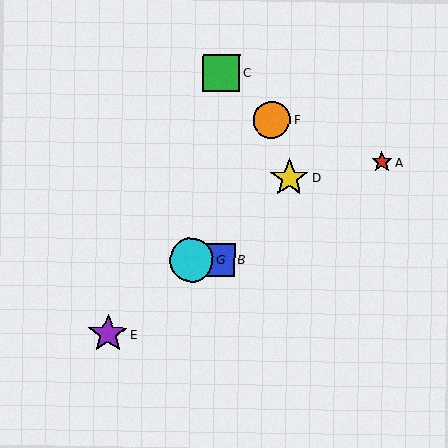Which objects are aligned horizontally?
Objects B, G are aligned horizontally.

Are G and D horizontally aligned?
No, G is at y≈260 and D is at y≈178.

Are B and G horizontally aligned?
Yes, both are at y≈260.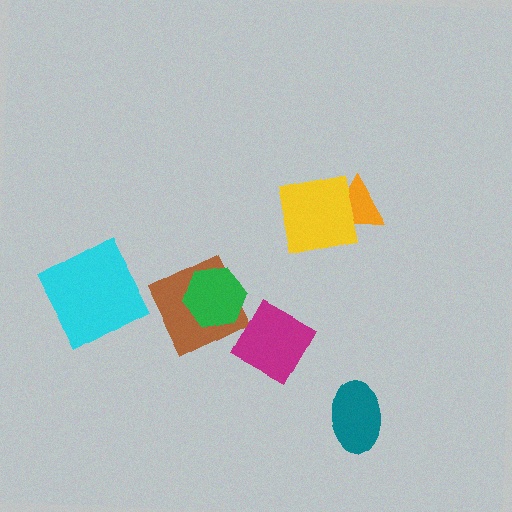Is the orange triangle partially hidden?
Yes, it is partially covered by another shape.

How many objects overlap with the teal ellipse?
0 objects overlap with the teal ellipse.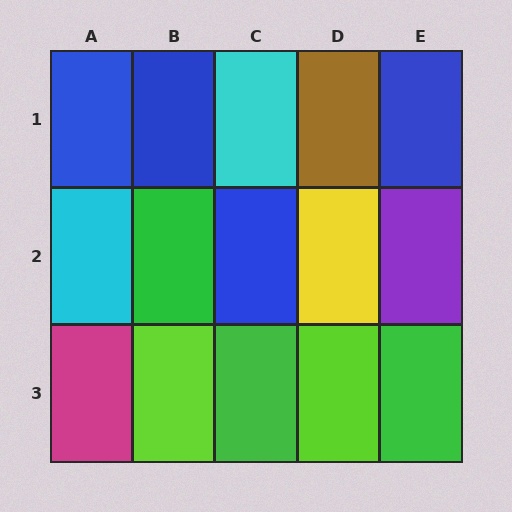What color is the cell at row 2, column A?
Cyan.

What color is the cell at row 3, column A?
Magenta.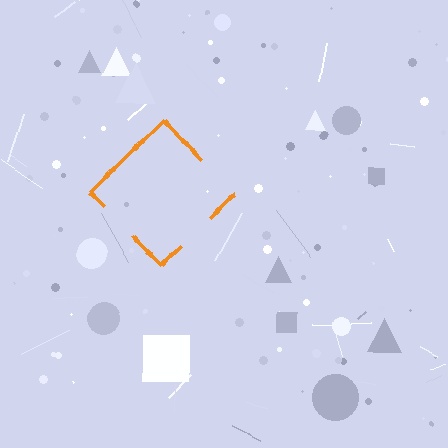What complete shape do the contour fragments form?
The contour fragments form a diamond.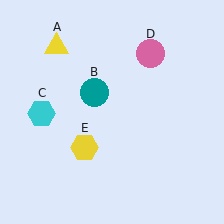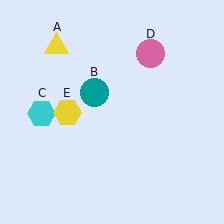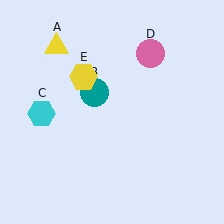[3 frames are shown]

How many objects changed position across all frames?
1 object changed position: yellow hexagon (object E).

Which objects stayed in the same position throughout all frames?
Yellow triangle (object A) and teal circle (object B) and cyan hexagon (object C) and pink circle (object D) remained stationary.